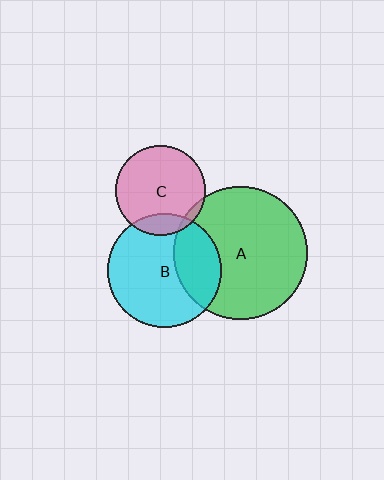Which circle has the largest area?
Circle A (green).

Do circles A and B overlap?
Yes.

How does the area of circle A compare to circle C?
Approximately 2.2 times.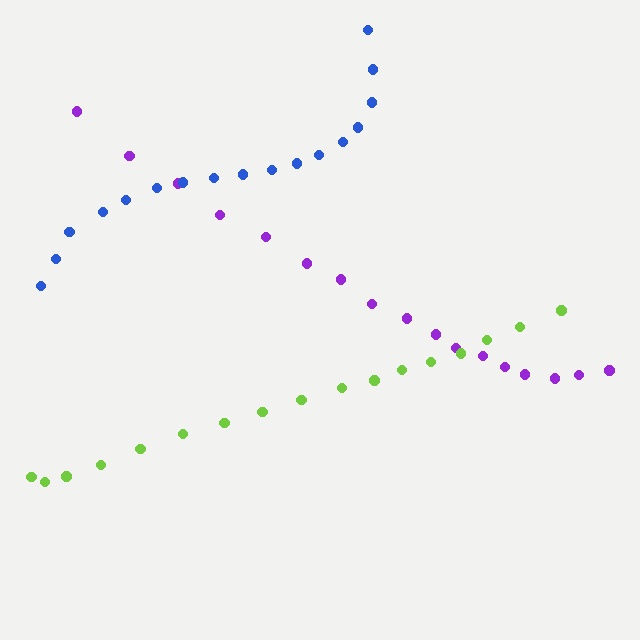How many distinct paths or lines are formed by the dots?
There are 3 distinct paths.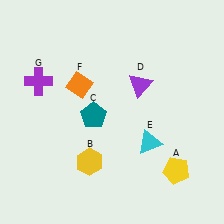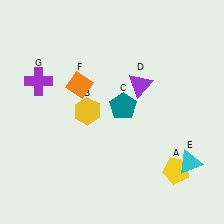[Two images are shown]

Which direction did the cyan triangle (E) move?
The cyan triangle (E) moved right.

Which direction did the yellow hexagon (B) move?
The yellow hexagon (B) moved up.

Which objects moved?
The objects that moved are: the yellow hexagon (B), the teal pentagon (C), the cyan triangle (E).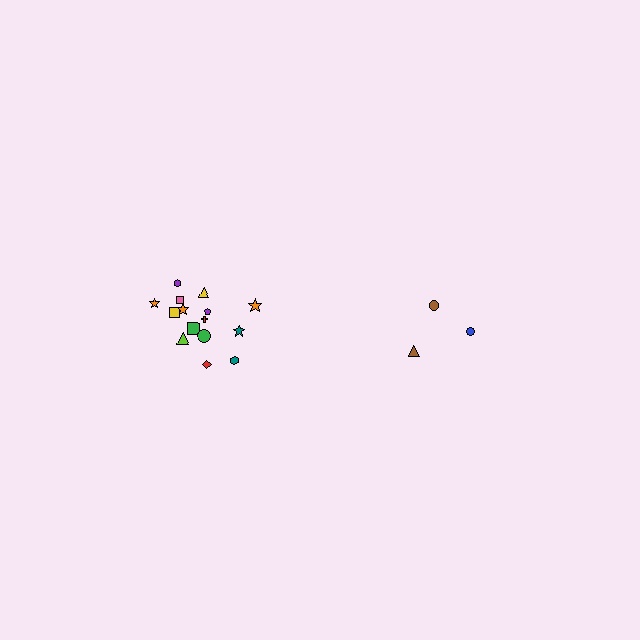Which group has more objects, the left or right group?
The left group.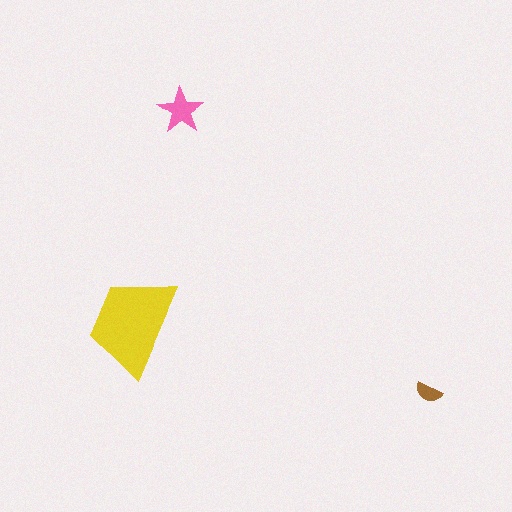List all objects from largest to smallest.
The yellow trapezoid, the pink star, the brown semicircle.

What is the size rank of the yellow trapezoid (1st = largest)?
1st.